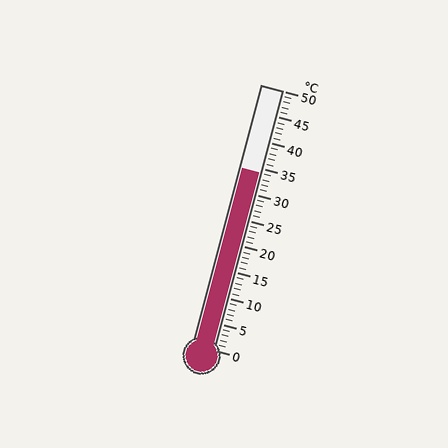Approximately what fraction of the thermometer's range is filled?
The thermometer is filled to approximately 70% of its range.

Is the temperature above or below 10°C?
The temperature is above 10°C.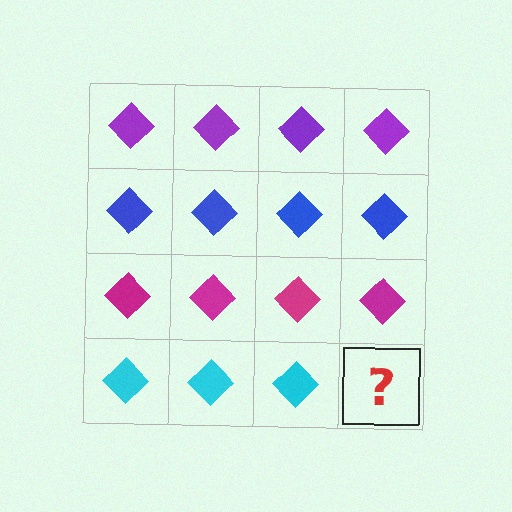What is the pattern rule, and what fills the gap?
The rule is that each row has a consistent color. The gap should be filled with a cyan diamond.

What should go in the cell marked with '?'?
The missing cell should contain a cyan diamond.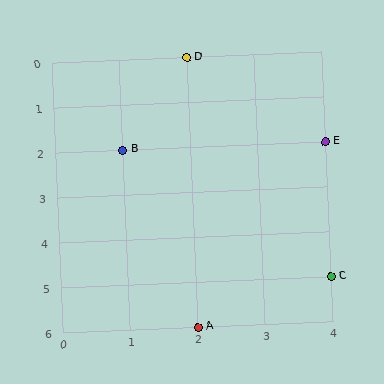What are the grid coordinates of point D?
Point D is at grid coordinates (2, 0).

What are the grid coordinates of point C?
Point C is at grid coordinates (4, 5).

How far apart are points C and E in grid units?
Points C and E are 3 rows apart.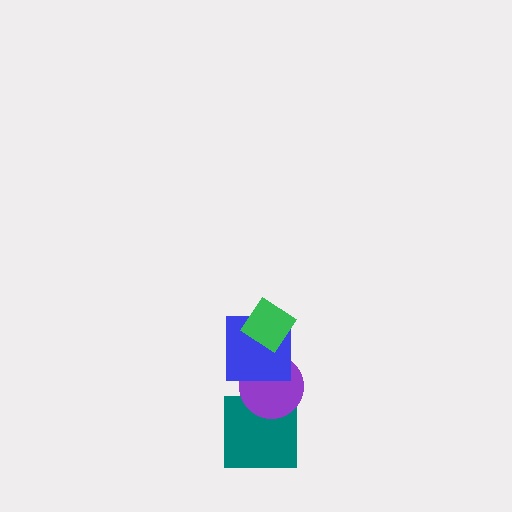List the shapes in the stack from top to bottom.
From top to bottom: the green diamond, the blue square, the purple circle, the teal square.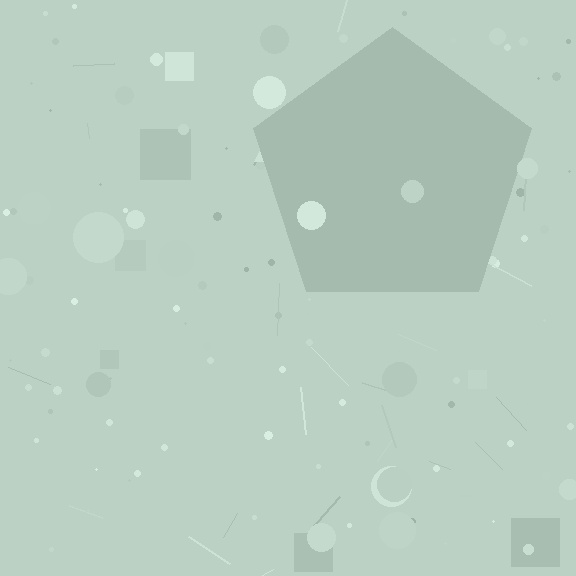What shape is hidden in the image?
A pentagon is hidden in the image.